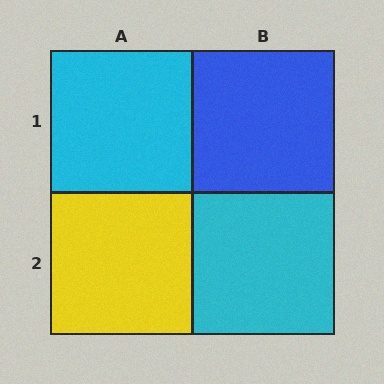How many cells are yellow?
1 cell is yellow.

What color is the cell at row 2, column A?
Yellow.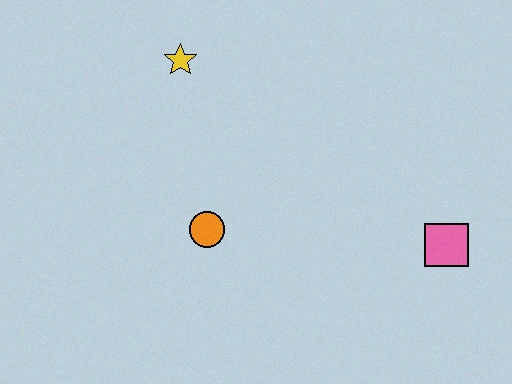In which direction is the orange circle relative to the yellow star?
The orange circle is below the yellow star.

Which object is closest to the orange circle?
The yellow star is closest to the orange circle.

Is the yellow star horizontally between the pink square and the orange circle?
No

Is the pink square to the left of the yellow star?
No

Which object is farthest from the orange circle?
The pink square is farthest from the orange circle.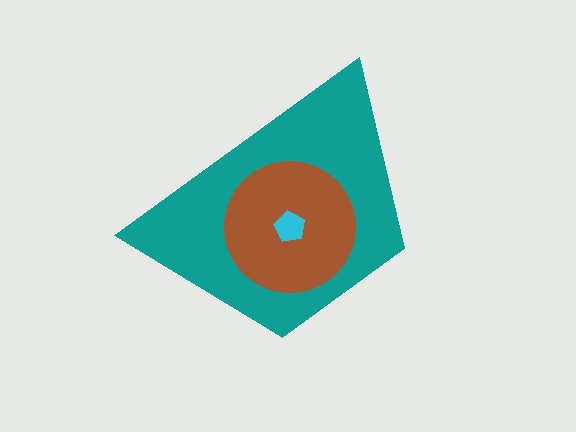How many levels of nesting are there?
3.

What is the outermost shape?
The teal trapezoid.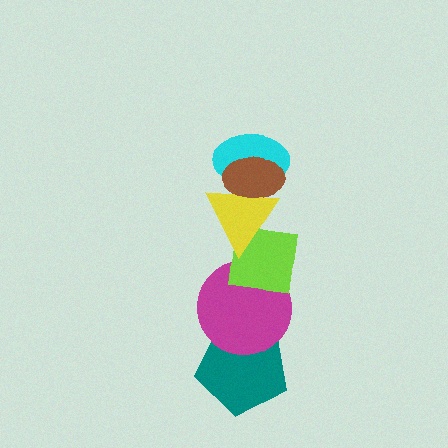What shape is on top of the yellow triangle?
The cyan ellipse is on top of the yellow triangle.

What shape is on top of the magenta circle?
The lime square is on top of the magenta circle.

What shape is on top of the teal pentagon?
The magenta circle is on top of the teal pentagon.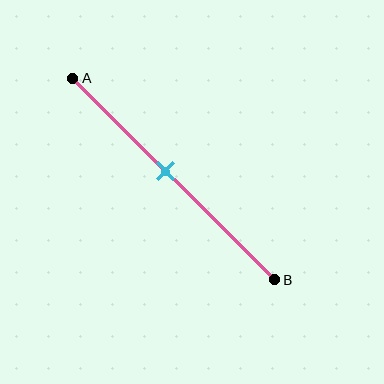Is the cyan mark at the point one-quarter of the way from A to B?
No, the mark is at about 45% from A, not at the 25% one-quarter point.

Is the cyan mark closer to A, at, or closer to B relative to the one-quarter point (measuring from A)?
The cyan mark is closer to point B than the one-quarter point of segment AB.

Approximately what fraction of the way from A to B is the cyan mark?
The cyan mark is approximately 45% of the way from A to B.